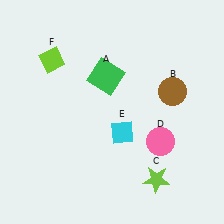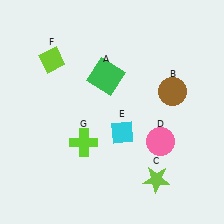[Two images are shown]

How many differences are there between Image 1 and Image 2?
There is 1 difference between the two images.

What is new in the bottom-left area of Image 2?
A lime cross (G) was added in the bottom-left area of Image 2.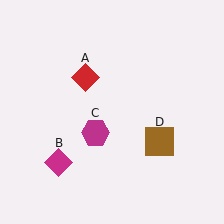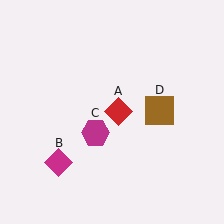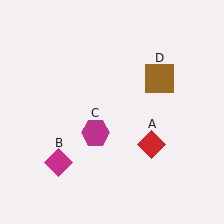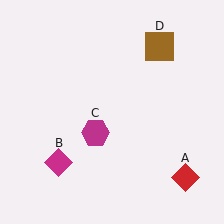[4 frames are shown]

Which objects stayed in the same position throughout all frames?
Magenta diamond (object B) and magenta hexagon (object C) remained stationary.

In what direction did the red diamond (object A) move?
The red diamond (object A) moved down and to the right.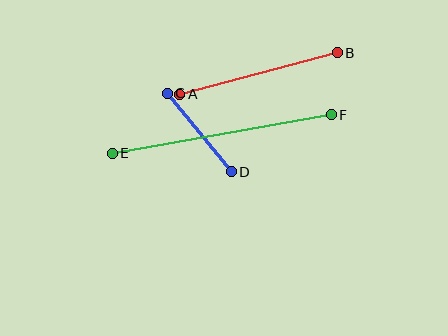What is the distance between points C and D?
The distance is approximately 101 pixels.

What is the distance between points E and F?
The distance is approximately 223 pixels.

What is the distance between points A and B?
The distance is approximately 163 pixels.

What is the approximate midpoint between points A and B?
The midpoint is at approximately (259, 74) pixels.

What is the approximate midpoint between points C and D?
The midpoint is at approximately (199, 133) pixels.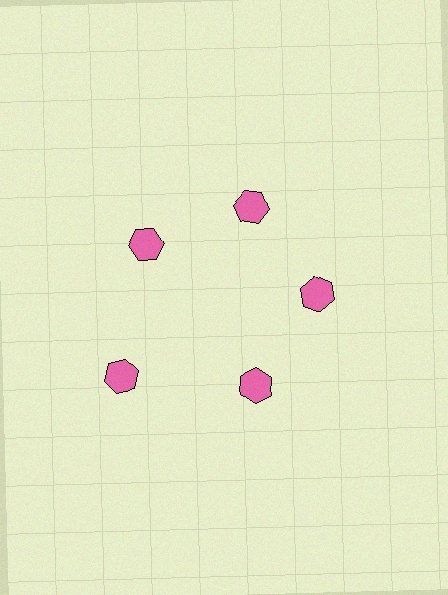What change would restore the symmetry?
The symmetry would be restored by moving it inward, back onto the ring so that all 5 hexagons sit at equal angles and equal distance from the center.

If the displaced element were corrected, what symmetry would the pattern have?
It would have 5-fold rotational symmetry — the pattern would map onto itself every 72 degrees.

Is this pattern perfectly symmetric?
No. The 5 pink hexagons are arranged in a ring, but one element near the 8 o'clock position is pushed outward from the center, breaking the 5-fold rotational symmetry.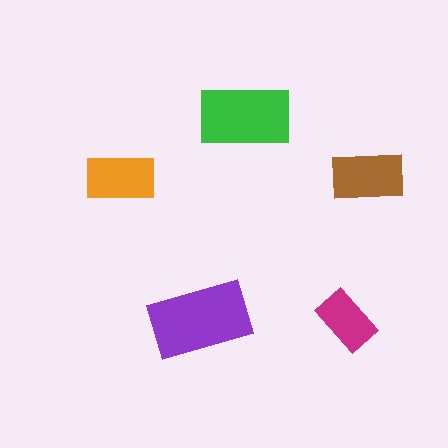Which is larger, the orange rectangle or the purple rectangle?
The purple one.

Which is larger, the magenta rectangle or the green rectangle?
The green one.